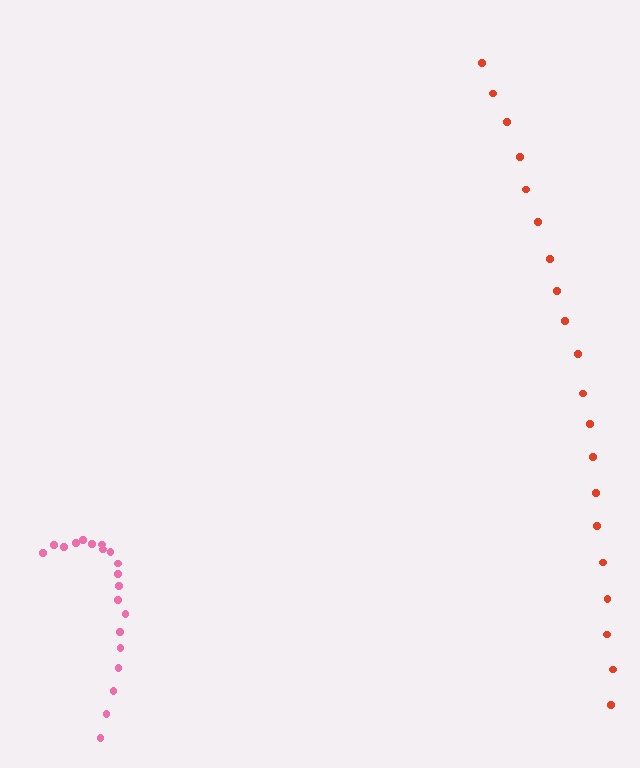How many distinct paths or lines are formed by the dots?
There are 2 distinct paths.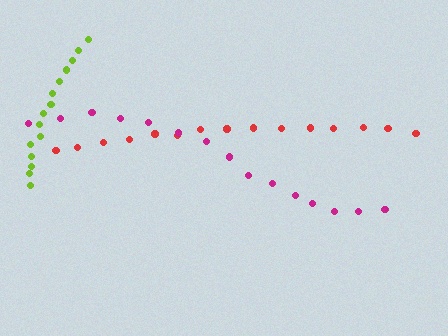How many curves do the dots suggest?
There are 3 distinct paths.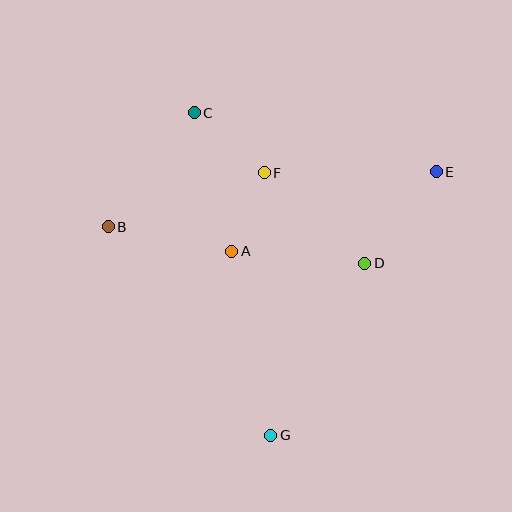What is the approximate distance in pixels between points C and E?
The distance between C and E is approximately 249 pixels.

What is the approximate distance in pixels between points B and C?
The distance between B and C is approximately 143 pixels.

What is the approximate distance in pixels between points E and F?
The distance between E and F is approximately 172 pixels.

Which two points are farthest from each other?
Points B and E are farthest from each other.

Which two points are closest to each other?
Points A and F are closest to each other.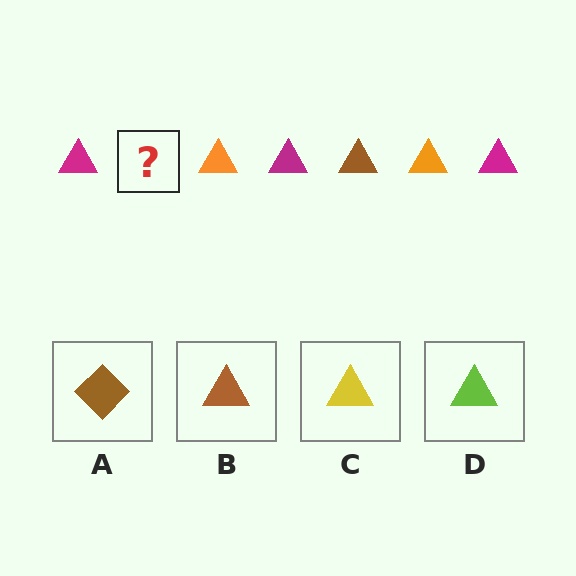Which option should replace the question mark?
Option B.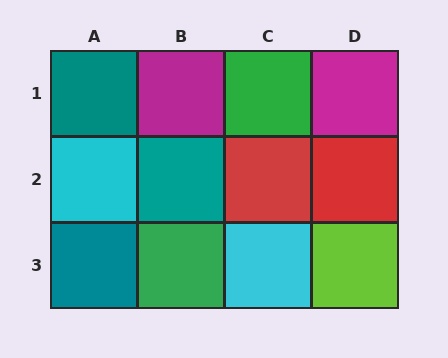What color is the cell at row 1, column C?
Green.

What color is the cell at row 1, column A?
Teal.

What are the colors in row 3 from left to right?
Teal, green, cyan, lime.